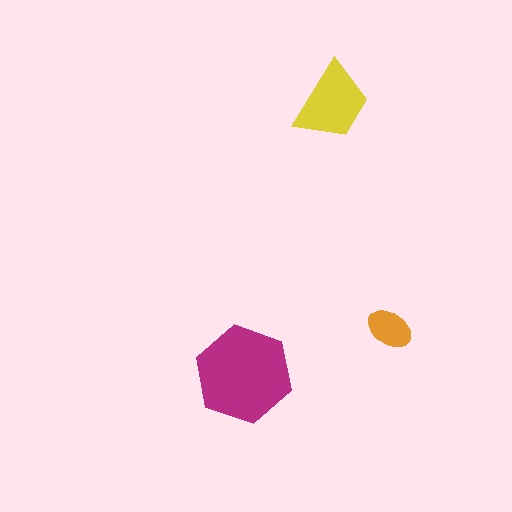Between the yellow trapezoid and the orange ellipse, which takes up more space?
The yellow trapezoid.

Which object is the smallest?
The orange ellipse.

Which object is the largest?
The magenta hexagon.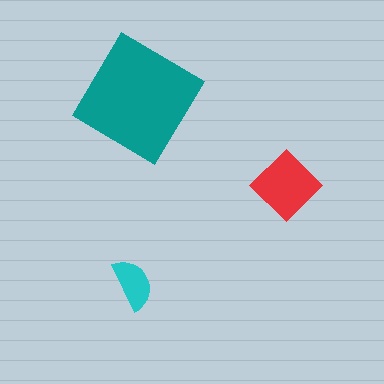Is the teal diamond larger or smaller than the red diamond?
Larger.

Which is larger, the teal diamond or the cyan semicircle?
The teal diamond.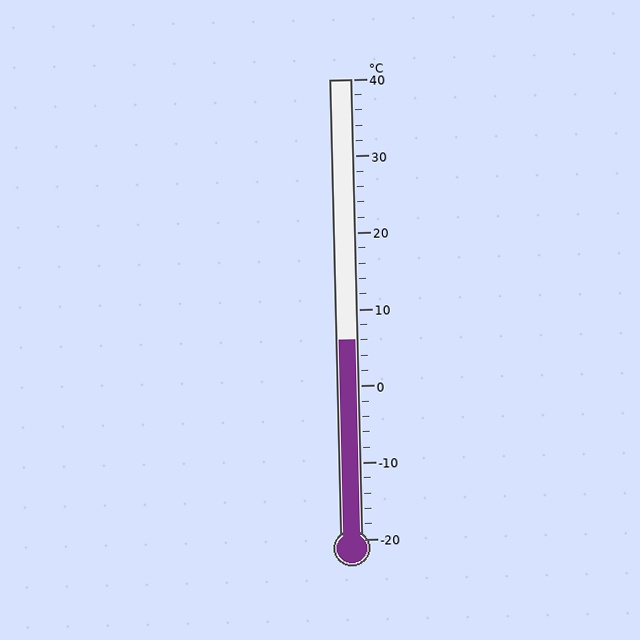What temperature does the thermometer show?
The thermometer shows approximately 6°C.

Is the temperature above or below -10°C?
The temperature is above -10°C.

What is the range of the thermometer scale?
The thermometer scale ranges from -20°C to 40°C.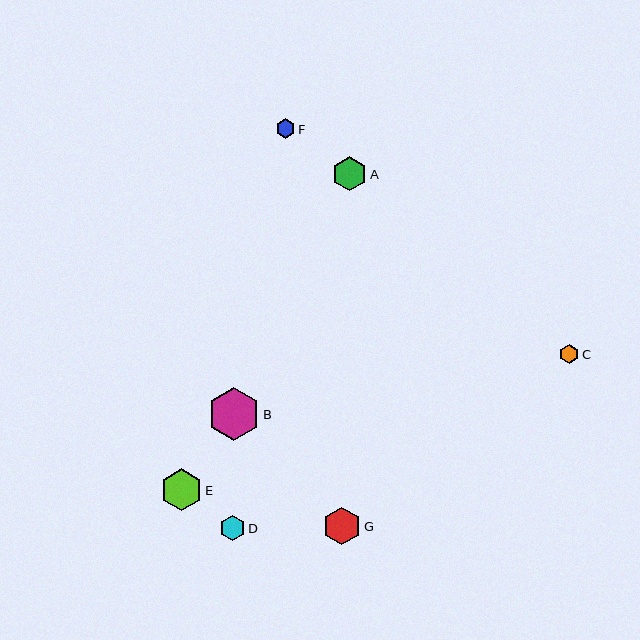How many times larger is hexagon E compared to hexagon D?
Hexagon E is approximately 1.7 times the size of hexagon D.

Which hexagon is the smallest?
Hexagon F is the smallest with a size of approximately 19 pixels.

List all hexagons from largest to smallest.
From largest to smallest: B, E, G, A, D, C, F.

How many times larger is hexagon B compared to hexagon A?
Hexagon B is approximately 1.5 times the size of hexagon A.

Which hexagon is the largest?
Hexagon B is the largest with a size of approximately 53 pixels.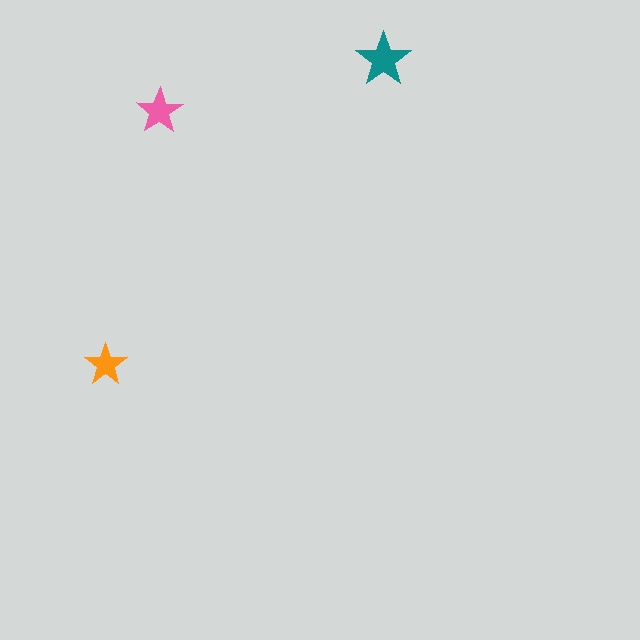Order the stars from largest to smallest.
the teal one, the pink one, the orange one.